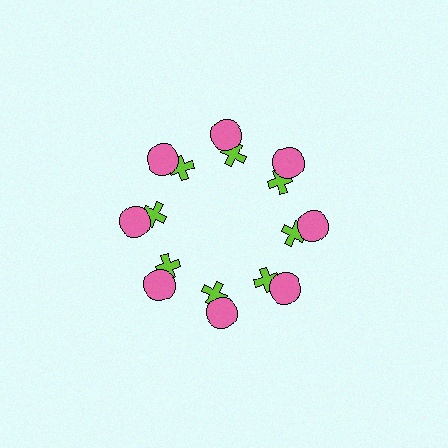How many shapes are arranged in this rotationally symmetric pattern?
There are 16 shapes, arranged in 8 groups of 2.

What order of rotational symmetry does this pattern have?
This pattern has 8-fold rotational symmetry.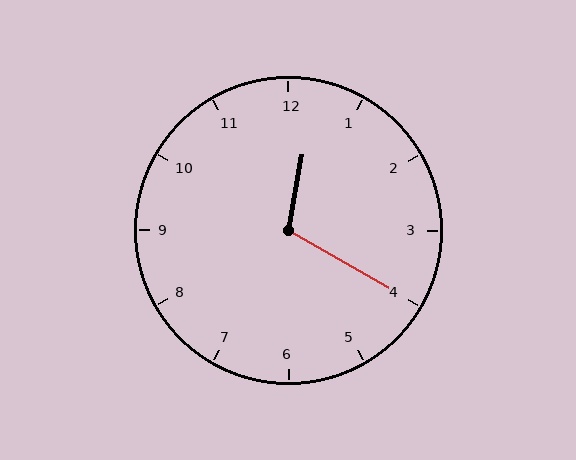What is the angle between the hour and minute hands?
Approximately 110 degrees.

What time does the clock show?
12:20.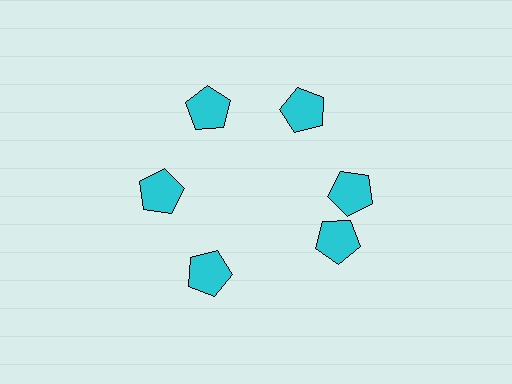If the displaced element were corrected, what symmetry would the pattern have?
It would have 6-fold rotational symmetry — the pattern would map onto itself every 60 degrees.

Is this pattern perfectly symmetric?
No. The 6 cyan pentagons are arranged in a ring, but one element near the 5 o'clock position is rotated out of alignment along the ring, breaking the 6-fold rotational symmetry.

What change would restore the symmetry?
The symmetry would be restored by rotating it back into even spacing with its neighbors so that all 6 pentagons sit at equal angles and equal distance from the center.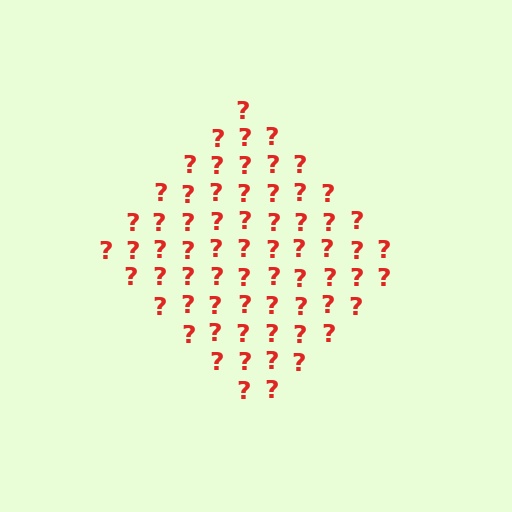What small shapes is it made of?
It is made of small question marks.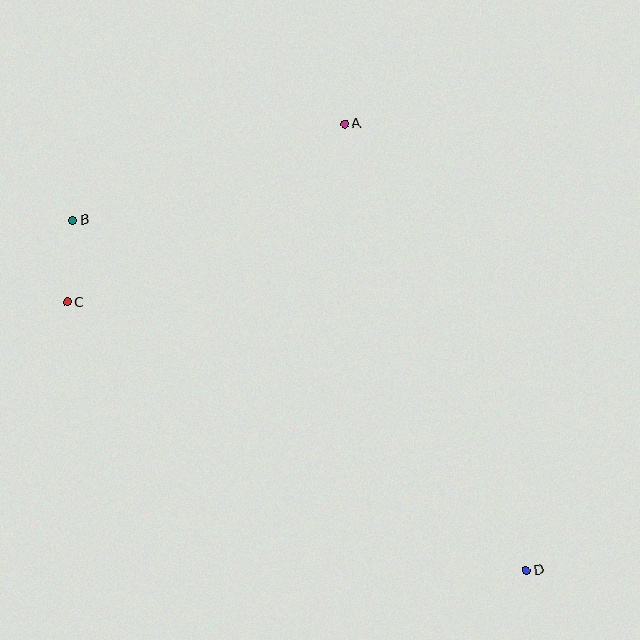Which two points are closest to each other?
Points B and C are closest to each other.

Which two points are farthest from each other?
Points B and D are farthest from each other.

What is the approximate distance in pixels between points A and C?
The distance between A and C is approximately 330 pixels.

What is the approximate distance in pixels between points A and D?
The distance between A and D is approximately 482 pixels.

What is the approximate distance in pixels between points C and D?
The distance between C and D is approximately 532 pixels.